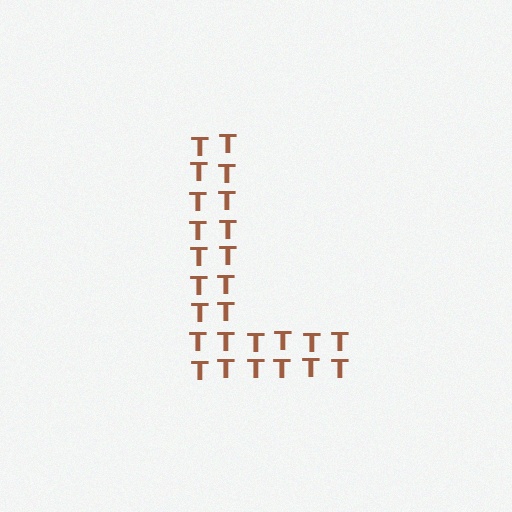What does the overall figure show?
The overall figure shows the letter L.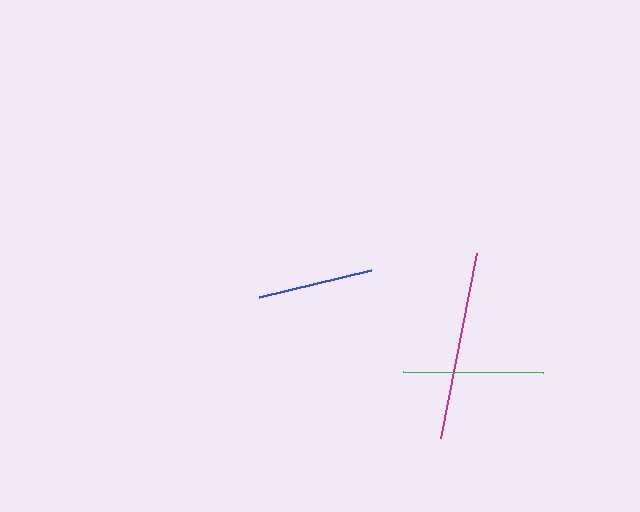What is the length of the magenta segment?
The magenta segment is approximately 189 pixels long.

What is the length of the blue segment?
The blue segment is approximately 116 pixels long.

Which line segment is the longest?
The magenta line is the longest at approximately 189 pixels.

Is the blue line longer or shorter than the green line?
The green line is longer than the blue line.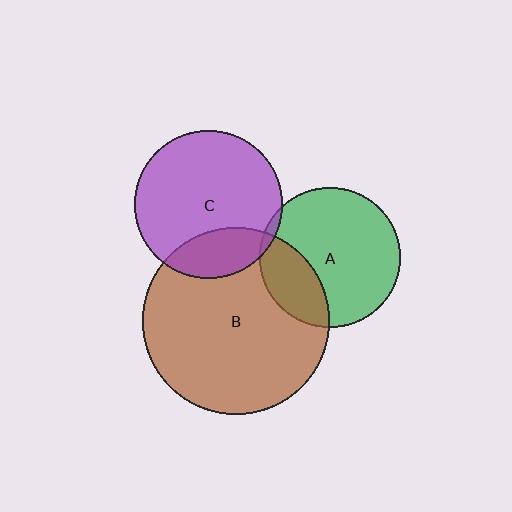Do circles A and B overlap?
Yes.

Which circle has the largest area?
Circle B (brown).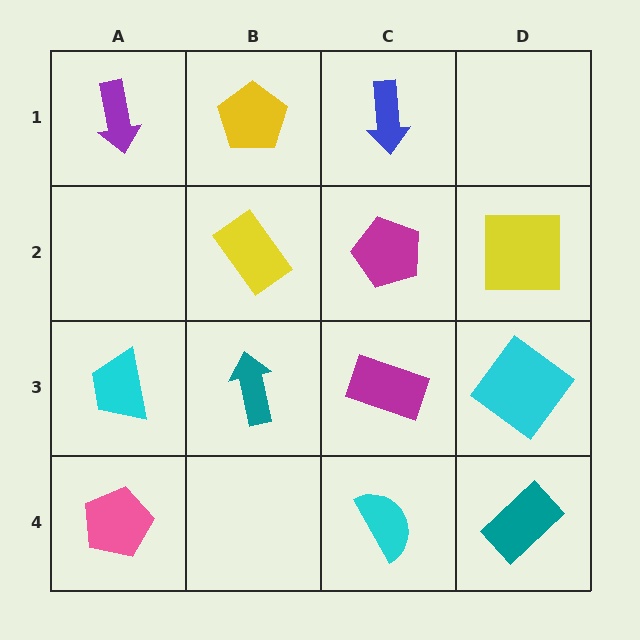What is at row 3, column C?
A magenta rectangle.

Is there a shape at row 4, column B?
No, that cell is empty.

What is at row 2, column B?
A yellow rectangle.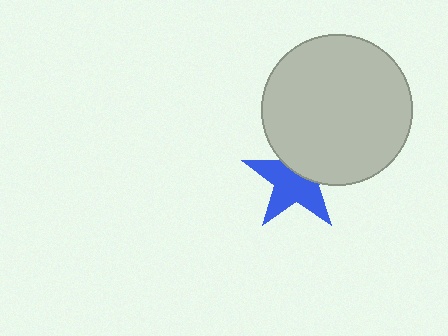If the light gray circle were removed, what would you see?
You would see the complete blue star.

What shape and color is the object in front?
The object in front is a light gray circle.